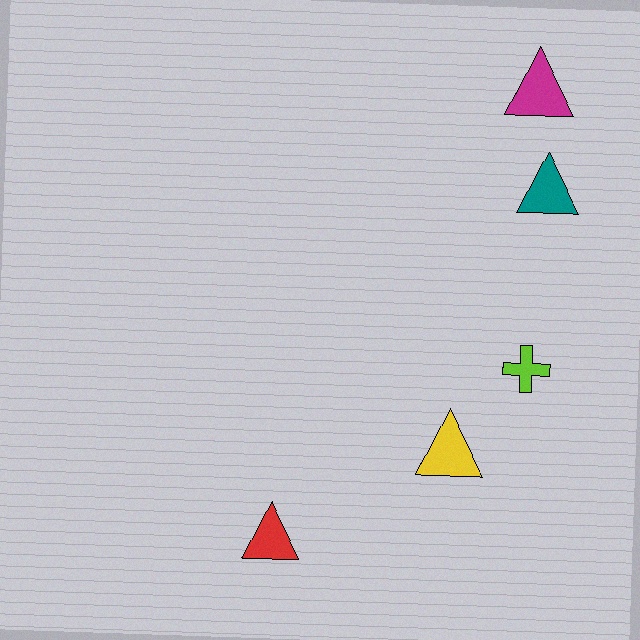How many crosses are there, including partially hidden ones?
There is 1 cross.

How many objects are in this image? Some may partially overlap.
There are 5 objects.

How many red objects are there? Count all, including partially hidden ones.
There is 1 red object.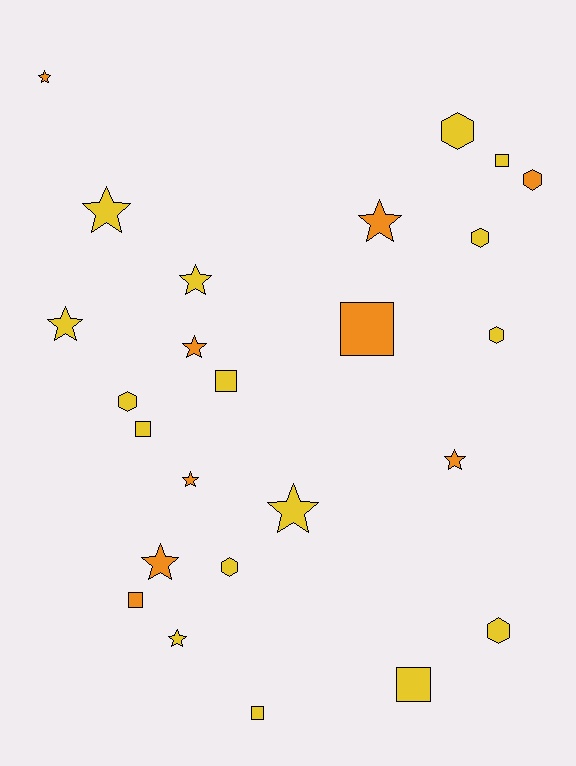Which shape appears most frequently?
Star, with 11 objects.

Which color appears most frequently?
Yellow, with 16 objects.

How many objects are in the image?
There are 25 objects.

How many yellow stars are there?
There are 5 yellow stars.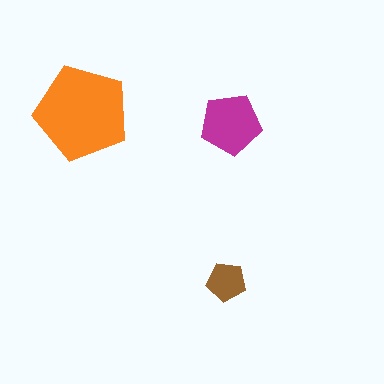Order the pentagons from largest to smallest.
the orange one, the magenta one, the brown one.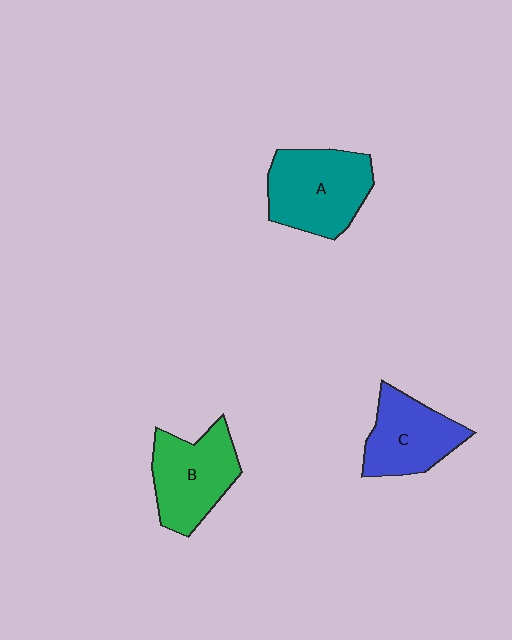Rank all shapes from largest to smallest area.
From largest to smallest: A (teal), B (green), C (blue).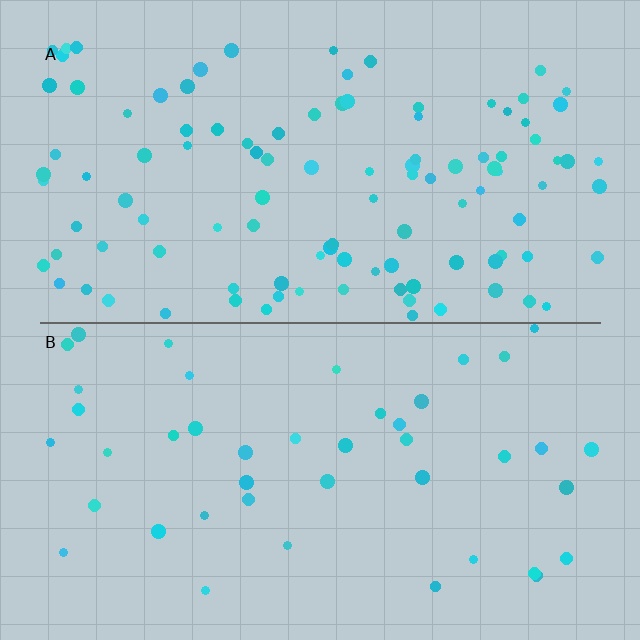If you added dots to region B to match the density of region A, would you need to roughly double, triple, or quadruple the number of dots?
Approximately double.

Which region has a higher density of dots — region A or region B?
A (the top).